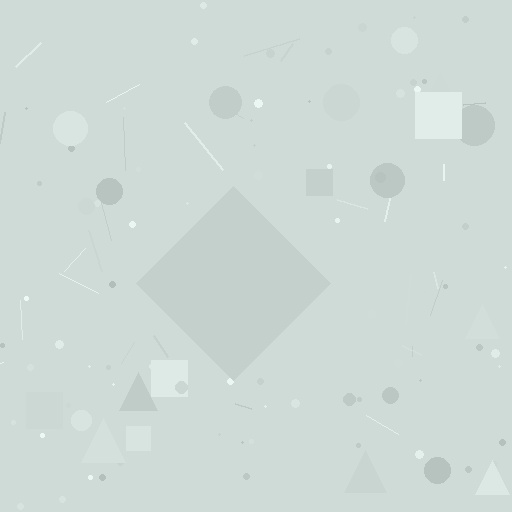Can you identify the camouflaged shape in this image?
The camouflaged shape is a diamond.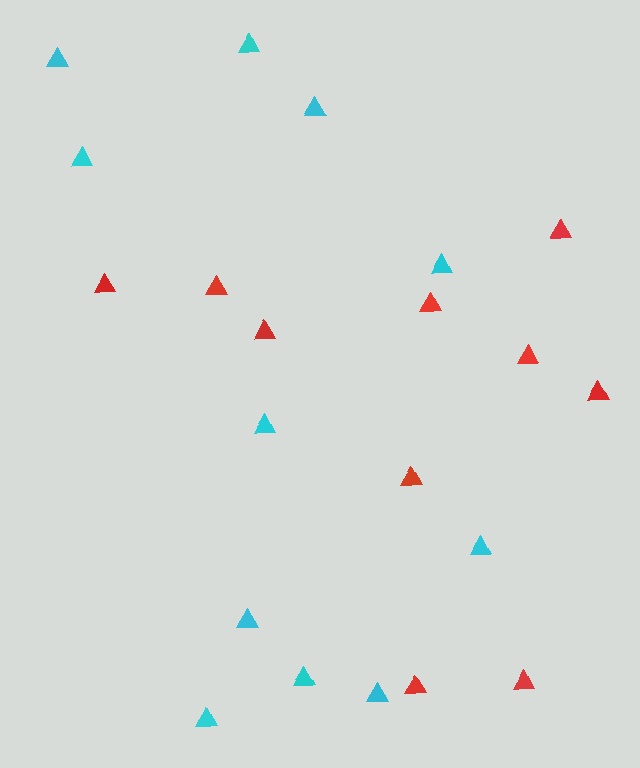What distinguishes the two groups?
There are 2 groups: one group of red triangles (10) and one group of cyan triangles (11).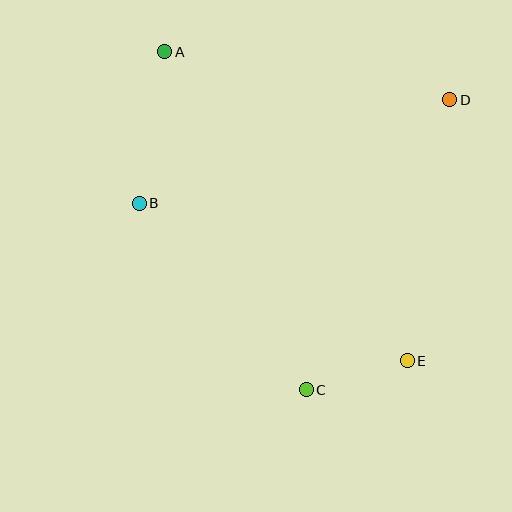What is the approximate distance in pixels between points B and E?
The distance between B and E is approximately 311 pixels.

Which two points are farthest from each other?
Points A and E are farthest from each other.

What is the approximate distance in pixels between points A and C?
The distance between A and C is approximately 367 pixels.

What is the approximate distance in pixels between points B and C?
The distance between B and C is approximately 250 pixels.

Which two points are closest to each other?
Points C and E are closest to each other.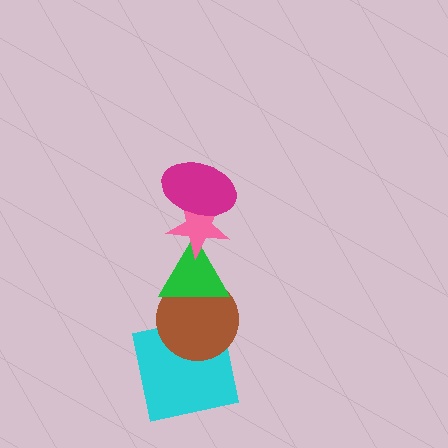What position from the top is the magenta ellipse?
The magenta ellipse is 1st from the top.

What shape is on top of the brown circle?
The green triangle is on top of the brown circle.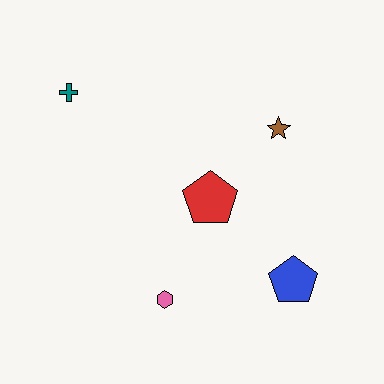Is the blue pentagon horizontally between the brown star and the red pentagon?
No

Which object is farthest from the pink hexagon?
The teal cross is farthest from the pink hexagon.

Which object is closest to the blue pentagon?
The red pentagon is closest to the blue pentagon.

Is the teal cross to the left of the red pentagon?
Yes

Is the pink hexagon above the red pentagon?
No